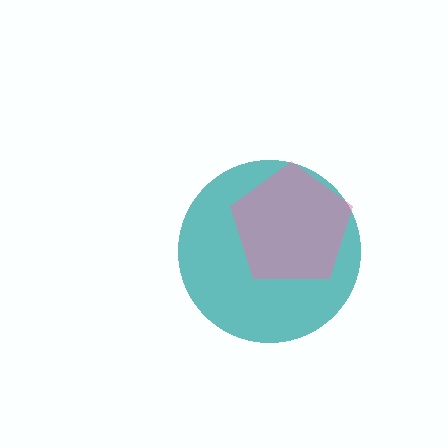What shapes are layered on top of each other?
The layered shapes are: a teal circle, a pink pentagon.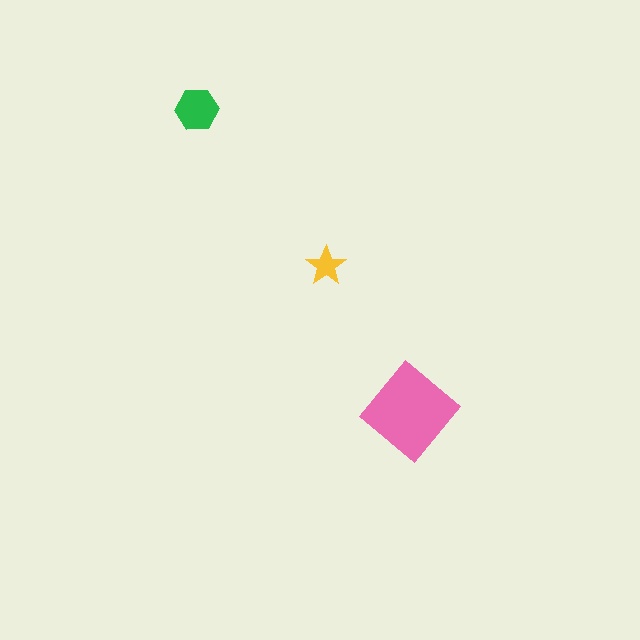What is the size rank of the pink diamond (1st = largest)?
1st.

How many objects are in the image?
There are 3 objects in the image.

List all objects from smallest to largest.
The yellow star, the green hexagon, the pink diamond.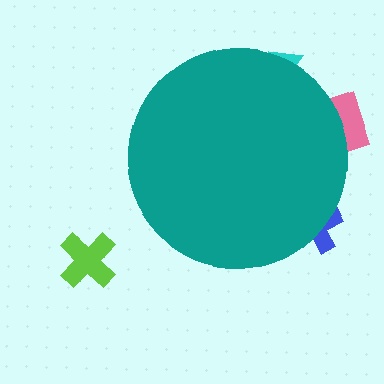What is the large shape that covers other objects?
A teal circle.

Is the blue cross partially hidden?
Yes, the blue cross is partially hidden behind the teal circle.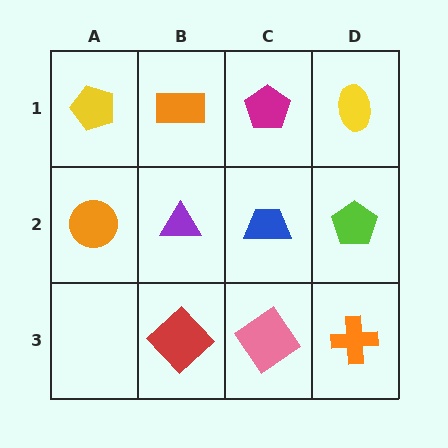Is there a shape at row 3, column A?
No, that cell is empty.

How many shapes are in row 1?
4 shapes.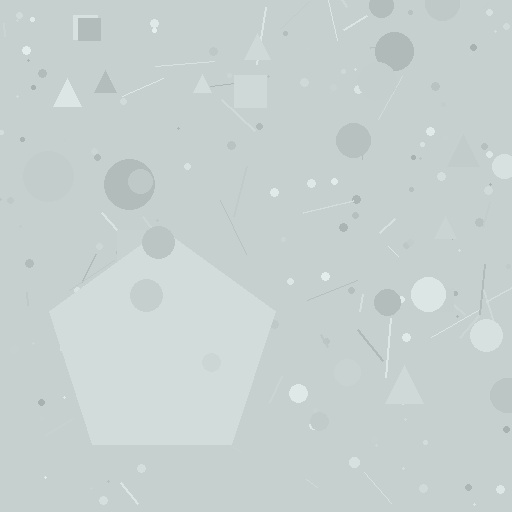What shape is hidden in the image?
A pentagon is hidden in the image.